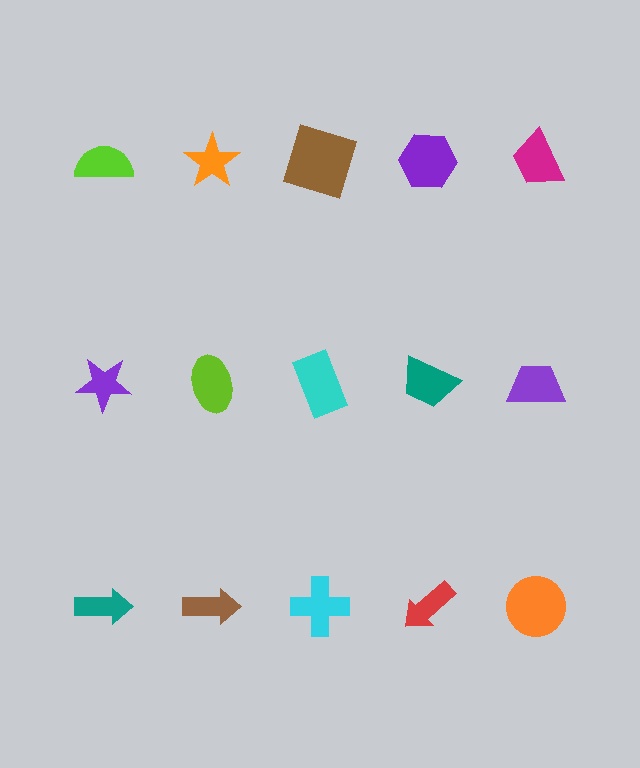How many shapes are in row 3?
5 shapes.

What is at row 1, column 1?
A lime semicircle.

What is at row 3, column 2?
A brown arrow.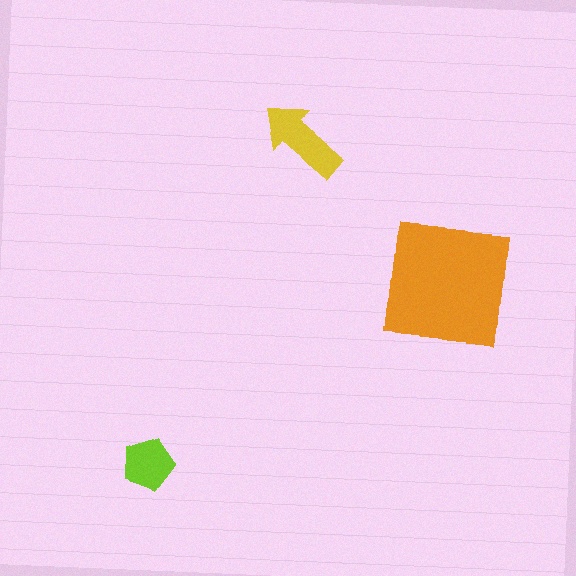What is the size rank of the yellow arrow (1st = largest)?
2nd.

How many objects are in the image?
There are 3 objects in the image.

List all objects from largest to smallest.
The orange square, the yellow arrow, the lime pentagon.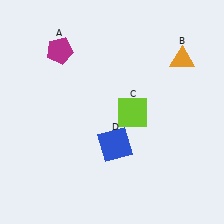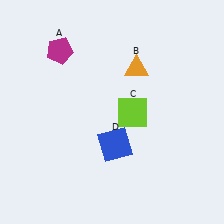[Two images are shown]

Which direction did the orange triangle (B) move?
The orange triangle (B) moved left.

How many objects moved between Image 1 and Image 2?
1 object moved between the two images.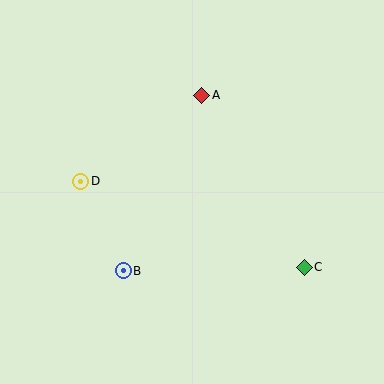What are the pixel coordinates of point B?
Point B is at (123, 271).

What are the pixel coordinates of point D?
Point D is at (81, 181).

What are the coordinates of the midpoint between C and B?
The midpoint between C and B is at (214, 269).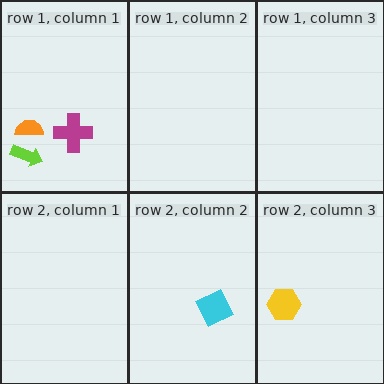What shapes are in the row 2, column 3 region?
The yellow hexagon.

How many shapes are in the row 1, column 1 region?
3.